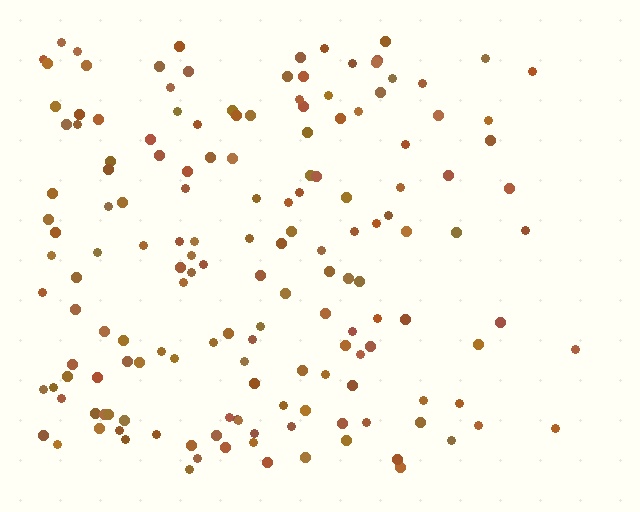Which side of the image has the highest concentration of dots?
The left.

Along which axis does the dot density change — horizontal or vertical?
Horizontal.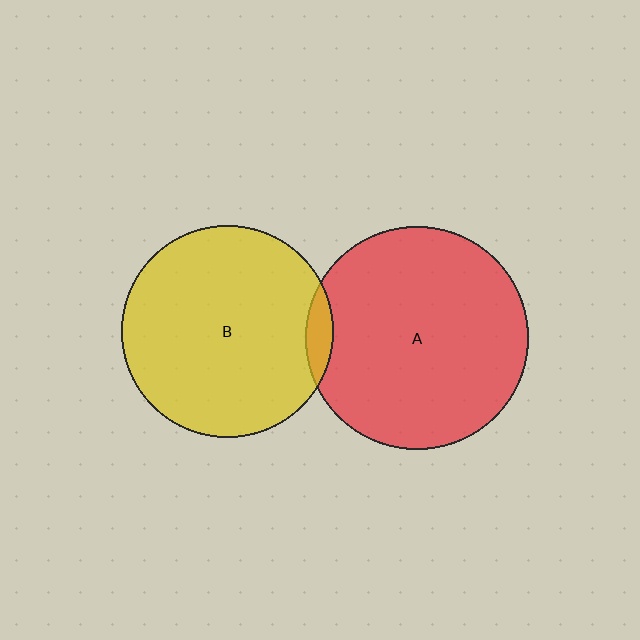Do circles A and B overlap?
Yes.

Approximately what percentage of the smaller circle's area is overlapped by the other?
Approximately 5%.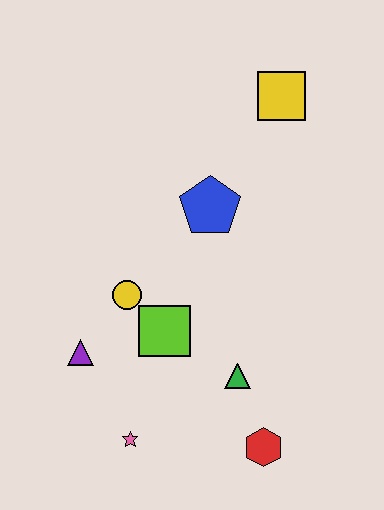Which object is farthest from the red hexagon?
The yellow square is farthest from the red hexagon.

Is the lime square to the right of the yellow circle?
Yes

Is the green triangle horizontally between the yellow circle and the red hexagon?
Yes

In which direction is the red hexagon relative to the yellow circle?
The red hexagon is below the yellow circle.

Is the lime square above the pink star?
Yes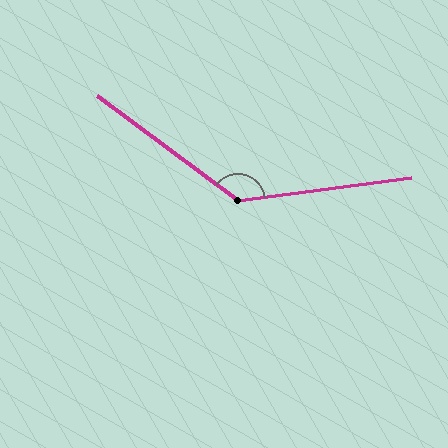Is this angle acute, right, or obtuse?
It is obtuse.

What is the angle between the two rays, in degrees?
Approximately 136 degrees.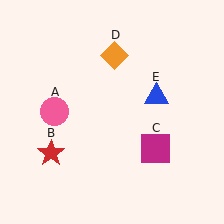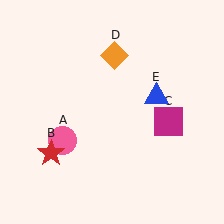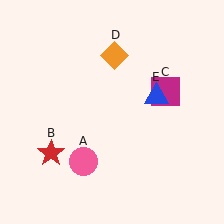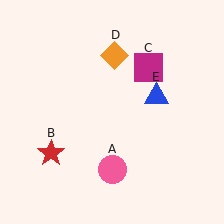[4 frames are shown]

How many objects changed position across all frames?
2 objects changed position: pink circle (object A), magenta square (object C).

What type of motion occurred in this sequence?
The pink circle (object A), magenta square (object C) rotated counterclockwise around the center of the scene.